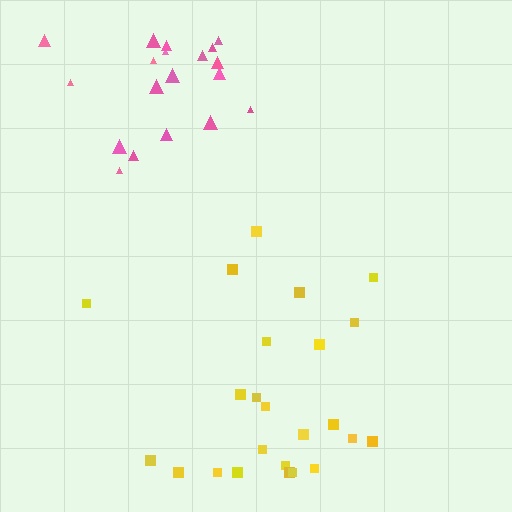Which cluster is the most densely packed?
Yellow.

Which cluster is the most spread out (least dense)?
Pink.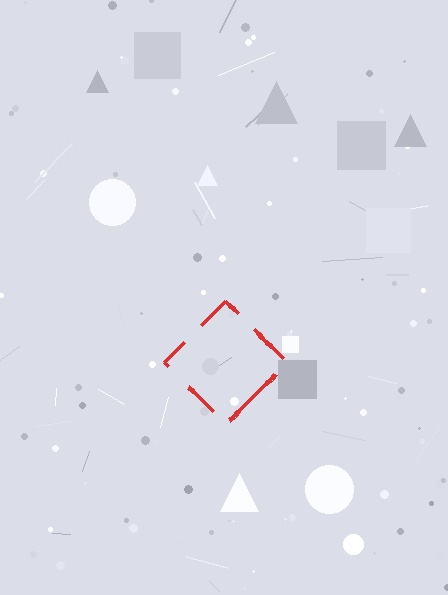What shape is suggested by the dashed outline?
The dashed outline suggests a diamond.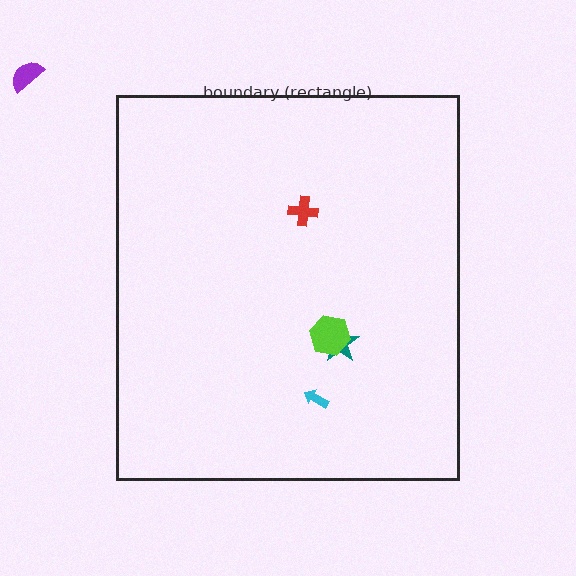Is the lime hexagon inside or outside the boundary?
Inside.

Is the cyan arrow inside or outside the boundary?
Inside.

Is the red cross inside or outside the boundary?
Inside.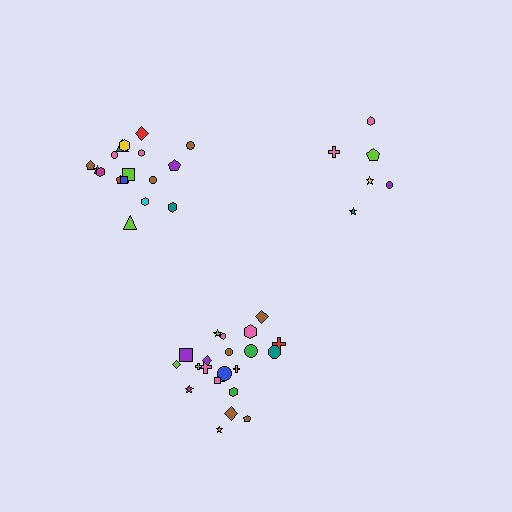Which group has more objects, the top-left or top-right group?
The top-left group.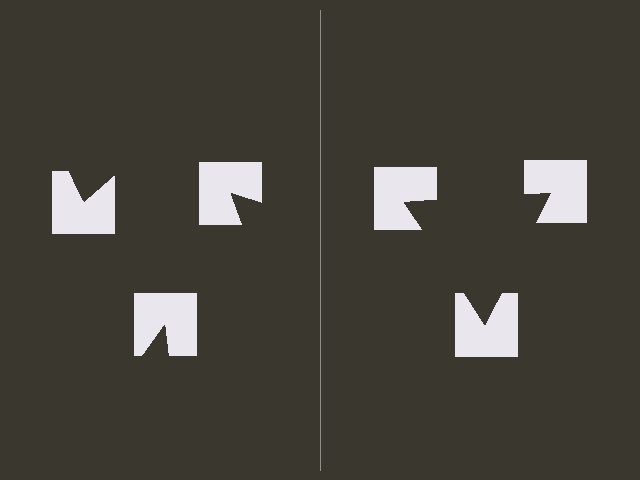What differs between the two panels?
The notched squares are positioned identically on both sides; only the wedge orientations differ. On the right they align to a triangle; on the left they are misaligned.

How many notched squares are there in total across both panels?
6 — 3 on each side.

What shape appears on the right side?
An illusory triangle.